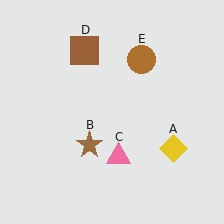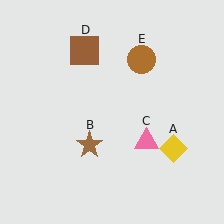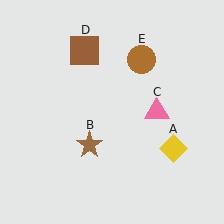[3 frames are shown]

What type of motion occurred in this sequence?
The pink triangle (object C) rotated counterclockwise around the center of the scene.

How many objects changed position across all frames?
1 object changed position: pink triangle (object C).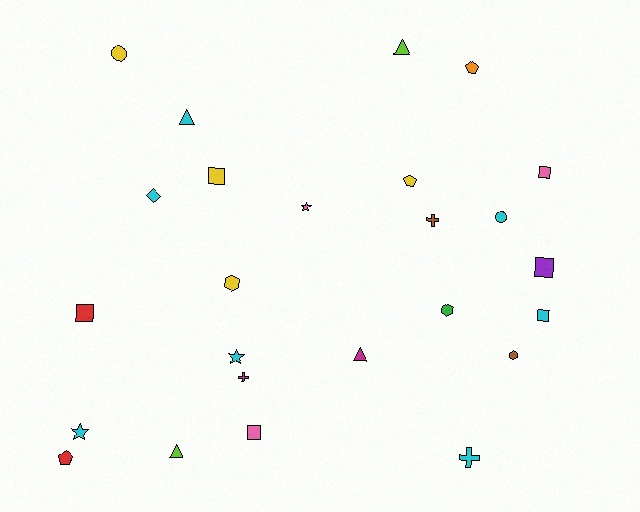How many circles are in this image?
There are 2 circles.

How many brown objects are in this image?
There are 2 brown objects.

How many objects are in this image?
There are 25 objects.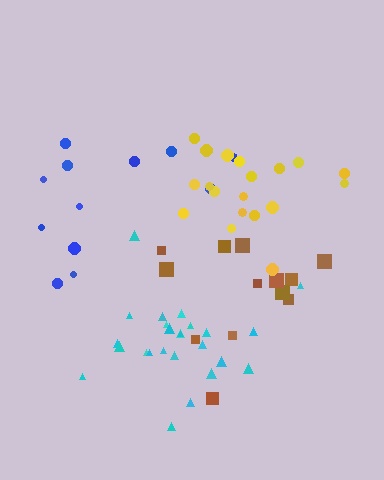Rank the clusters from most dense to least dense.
cyan, yellow, blue, brown.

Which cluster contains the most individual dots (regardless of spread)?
Cyan (25).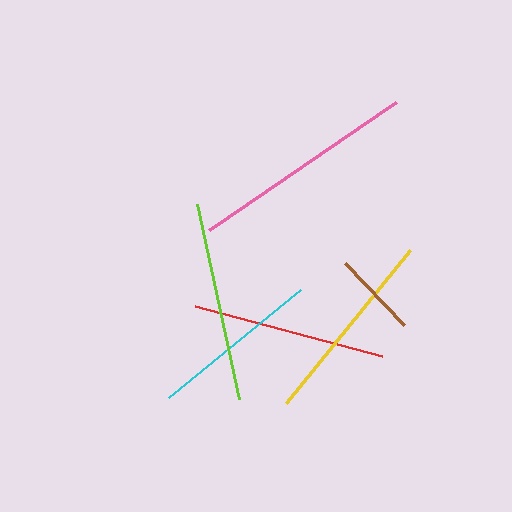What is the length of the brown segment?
The brown segment is approximately 85 pixels long.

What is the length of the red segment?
The red segment is approximately 193 pixels long.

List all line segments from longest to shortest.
From longest to shortest: pink, lime, yellow, red, cyan, brown.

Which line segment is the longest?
The pink line is the longest at approximately 227 pixels.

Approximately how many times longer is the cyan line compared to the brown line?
The cyan line is approximately 2.0 times the length of the brown line.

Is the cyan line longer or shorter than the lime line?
The lime line is longer than the cyan line.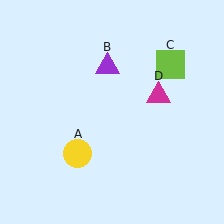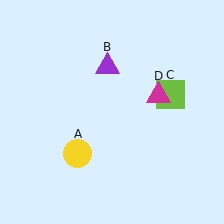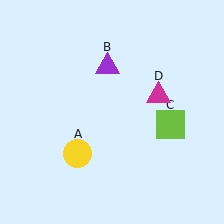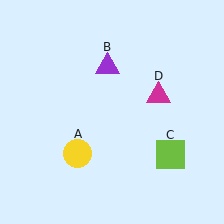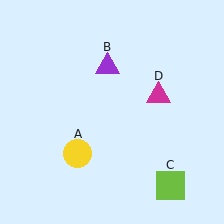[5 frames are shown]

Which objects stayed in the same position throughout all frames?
Yellow circle (object A) and purple triangle (object B) and magenta triangle (object D) remained stationary.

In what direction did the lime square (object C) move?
The lime square (object C) moved down.